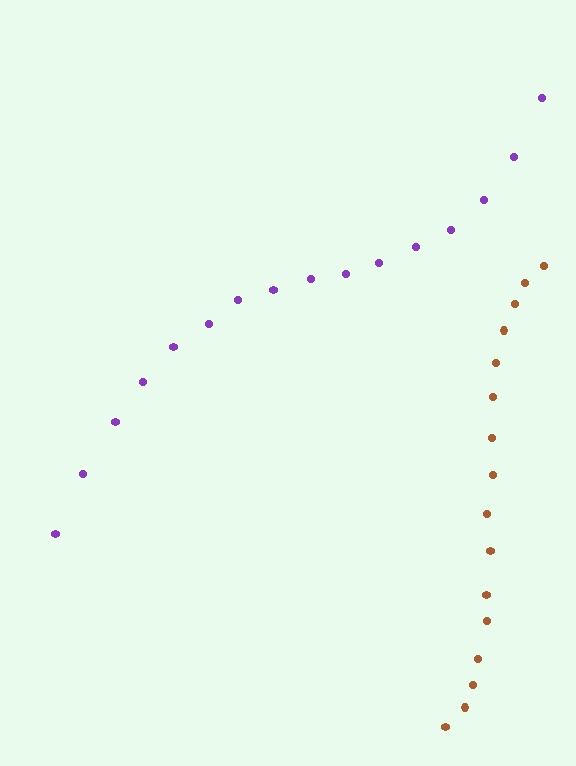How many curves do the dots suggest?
There are 2 distinct paths.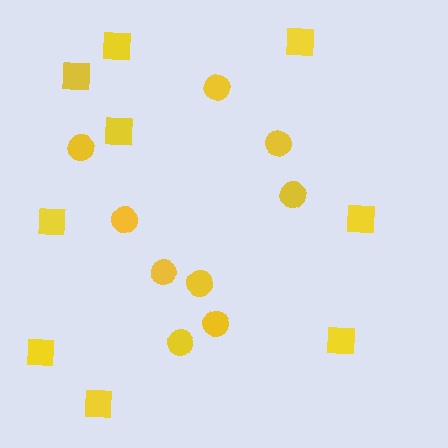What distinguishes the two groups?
There are 2 groups: one group of circles (9) and one group of squares (9).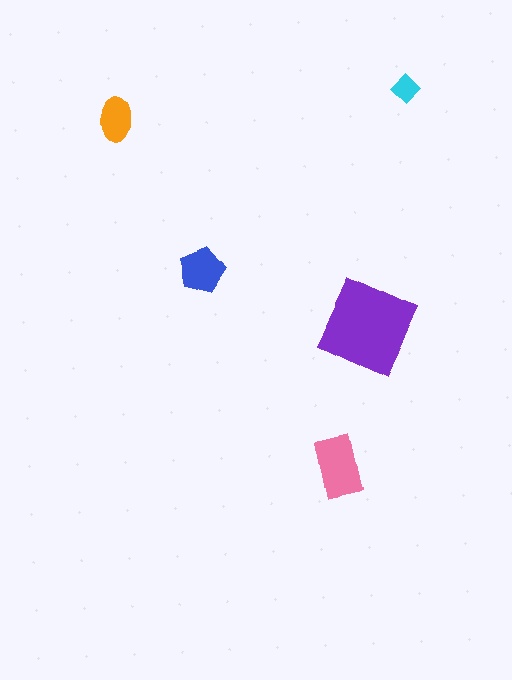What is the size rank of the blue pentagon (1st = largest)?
3rd.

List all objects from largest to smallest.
The purple square, the pink rectangle, the blue pentagon, the orange ellipse, the cyan diamond.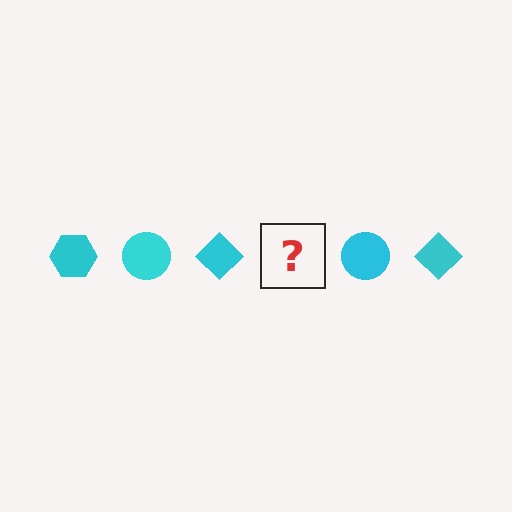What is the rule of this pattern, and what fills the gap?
The rule is that the pattern cycles through hexagon, circle, diamond shapes in cyan. The gap should be filled with a cyan hexagon.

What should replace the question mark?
The question mark should be replaced with a cyan hexagon.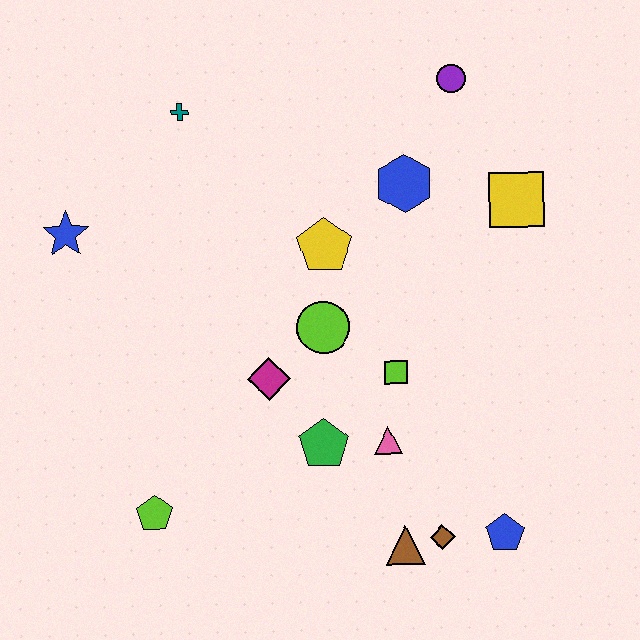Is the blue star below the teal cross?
Yes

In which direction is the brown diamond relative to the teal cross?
The brown diamond is below the teal cross.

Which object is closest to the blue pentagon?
The brown diamond is closest to the blue pentagon.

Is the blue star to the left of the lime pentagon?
Yes